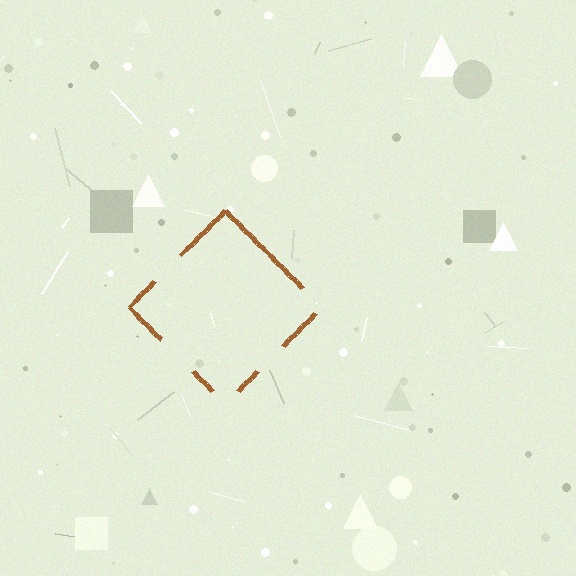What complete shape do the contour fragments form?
The contour fragments form a diamond.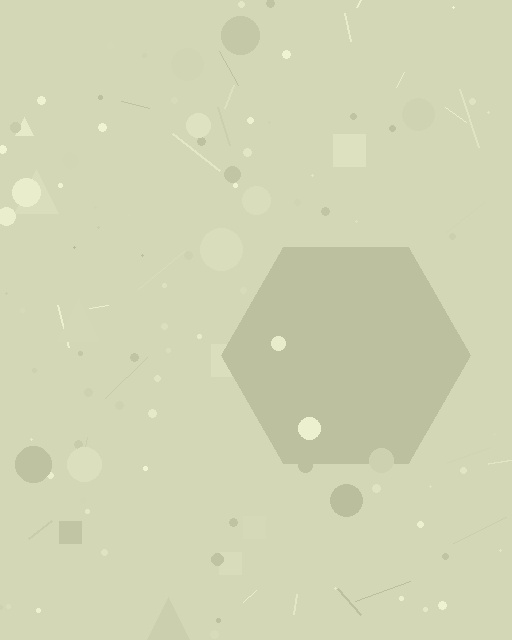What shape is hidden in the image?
A hexagon is hidden in the image.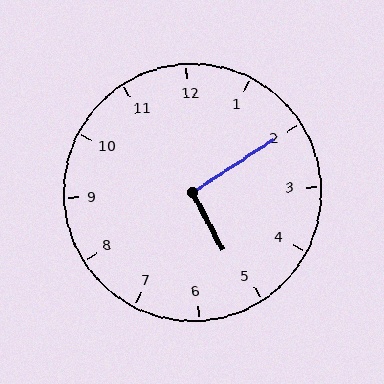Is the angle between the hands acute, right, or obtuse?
It is right.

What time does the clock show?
5:10.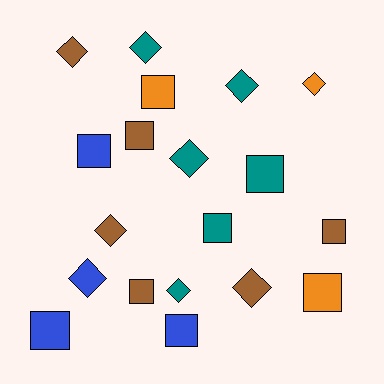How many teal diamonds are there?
There are 4 teal diamonds.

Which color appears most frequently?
Brown, with 6 objects.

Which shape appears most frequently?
Square, with 10 objects.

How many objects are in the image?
There are 19 objects.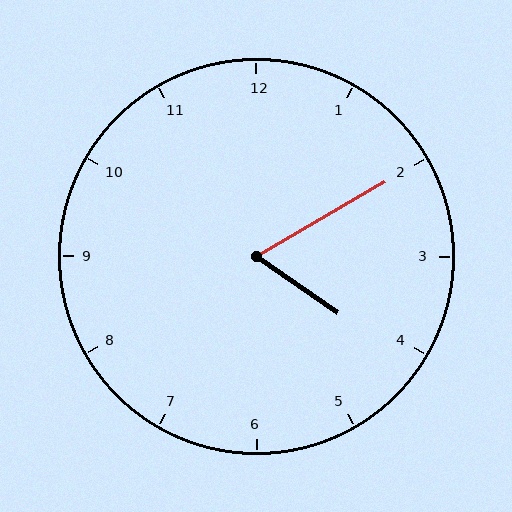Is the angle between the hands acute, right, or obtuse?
It is acute.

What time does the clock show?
4:10.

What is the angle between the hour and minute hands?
Approximately 65 degrees.